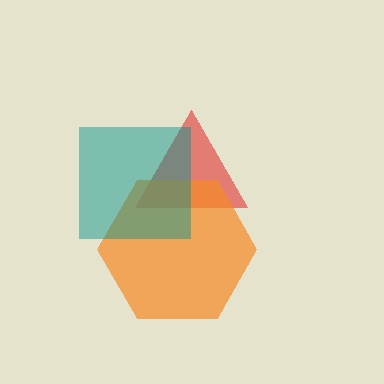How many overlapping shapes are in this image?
There are 3 overlapping shapes in the image.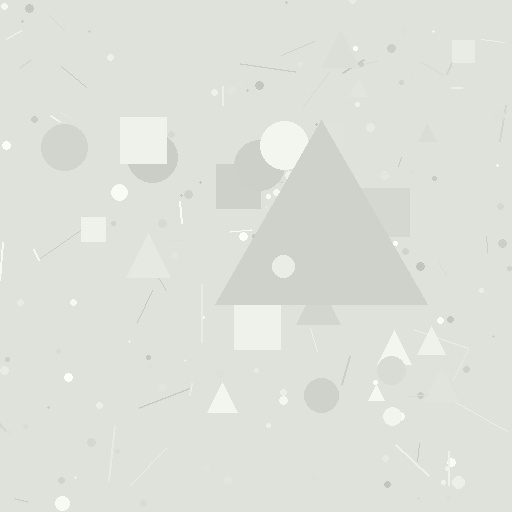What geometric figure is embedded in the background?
A triangle is embedded in the background.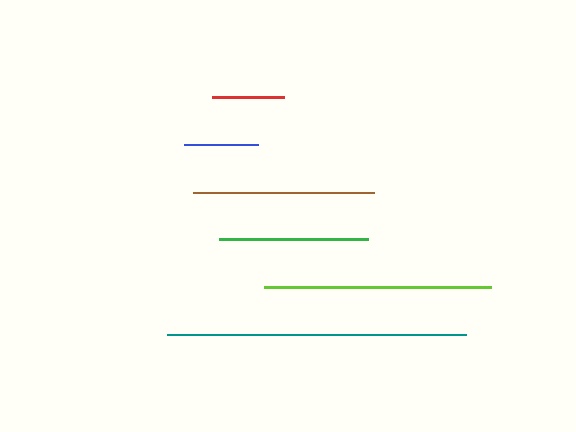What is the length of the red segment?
The red segment is approximately 72 pixels long.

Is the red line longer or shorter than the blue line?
The blue line is longer than the red line.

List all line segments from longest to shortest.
From longest to shortest: teal, lime, brown, green, blue, red.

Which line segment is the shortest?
The red line is the shortest at approximately 72 pixels.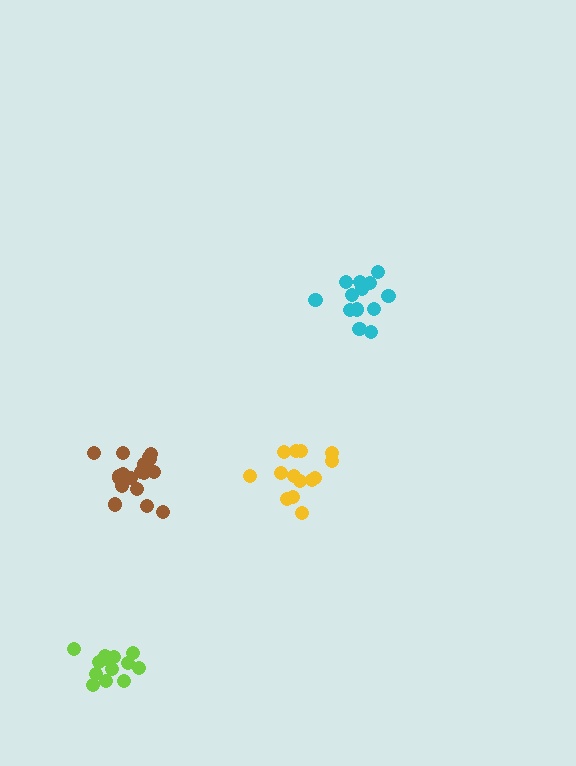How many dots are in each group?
Group 1: 18 dots, Group 2: 14 dots, Group 3: 14 dots, Group 4: 13 dots (59 total).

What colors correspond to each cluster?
The clusters are colored: brown, yellow, cyan, lime.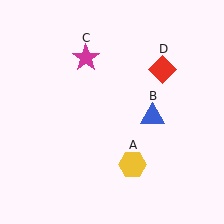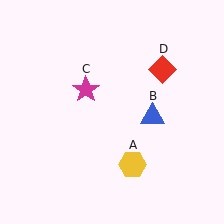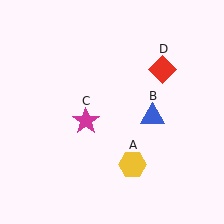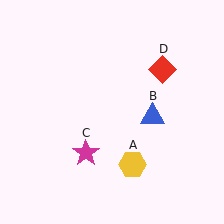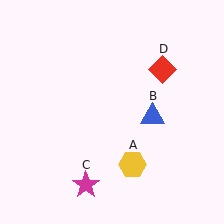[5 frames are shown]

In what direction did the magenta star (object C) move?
The magenta star (object C) moved down.